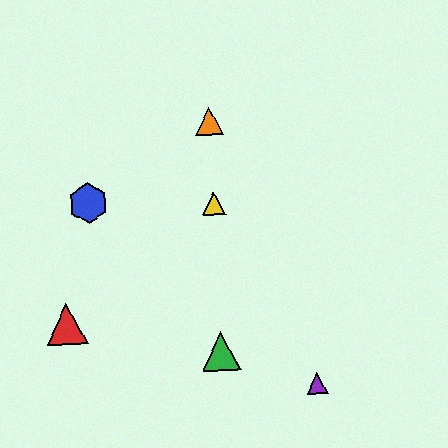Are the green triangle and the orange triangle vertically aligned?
Yes, both are at x≈221.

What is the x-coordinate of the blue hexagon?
The blue hexagon is at x≈88.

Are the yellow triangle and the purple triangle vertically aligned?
No, the yellow triangle is at x≈214 and the purple triangle is at x≈317.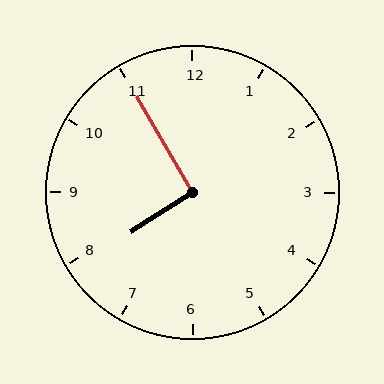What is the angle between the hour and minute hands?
Approximately 92 degrees.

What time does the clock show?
7:55.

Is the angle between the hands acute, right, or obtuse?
It is right.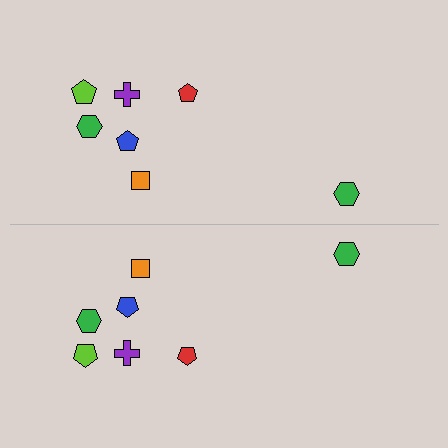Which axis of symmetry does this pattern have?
The pattern has a horizontal axis of symmetry running through the center of the image.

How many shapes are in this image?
There are 14 shapes in this image.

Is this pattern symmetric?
Yes, this pattern has bilateral (reflection) symmetry.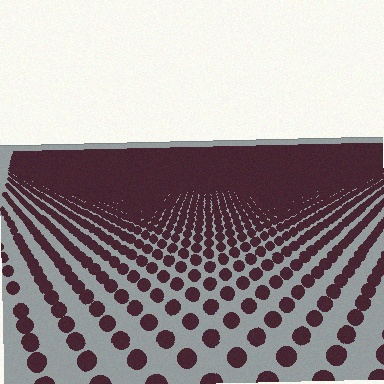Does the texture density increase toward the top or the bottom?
Density increases toward the top.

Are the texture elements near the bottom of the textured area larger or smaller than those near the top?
Larger. Near the bottom, elements are closer to the viewer and appear at a bigger on-screen size.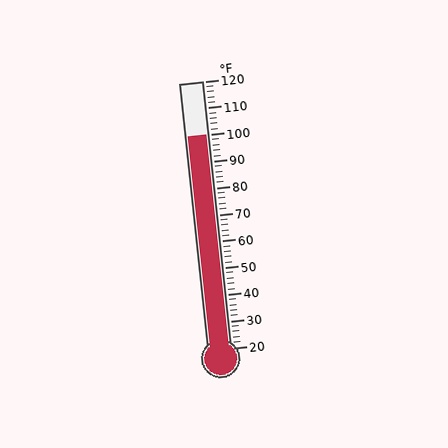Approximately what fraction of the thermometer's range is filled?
The thermometer is filled to approximately 80% of its range.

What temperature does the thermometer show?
The thermometer shows approximately 100°F.